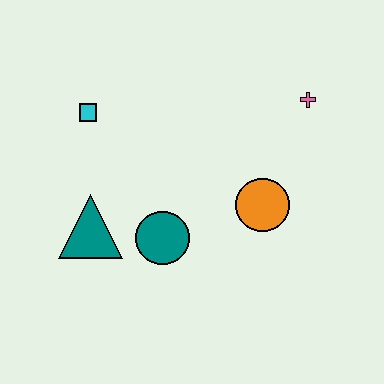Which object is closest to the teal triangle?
The teal circle is closest to the teal triangle.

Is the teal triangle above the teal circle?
Yes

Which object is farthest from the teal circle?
The pink cross is farthest from the teal circle.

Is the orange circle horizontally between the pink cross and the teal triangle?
Yes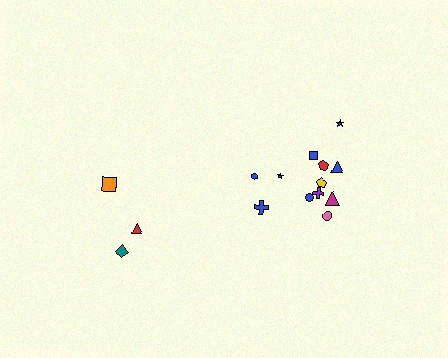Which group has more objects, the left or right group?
The right group.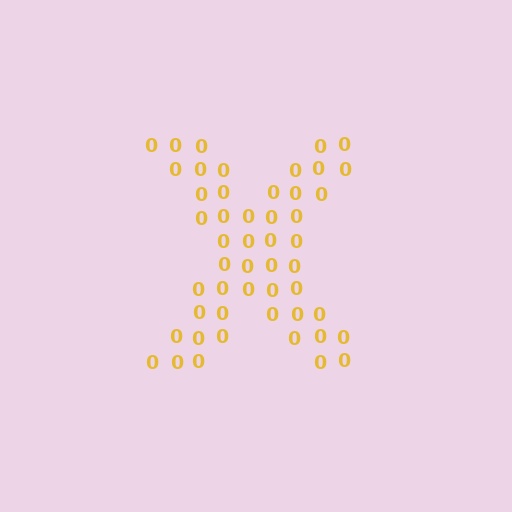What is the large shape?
The large shape is the letter X.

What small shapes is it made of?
It is made of small digit 0's.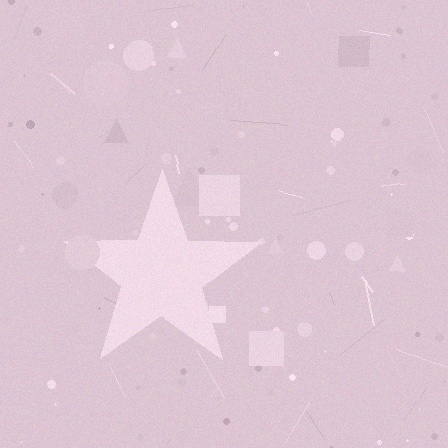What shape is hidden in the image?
A star is hidden in the image.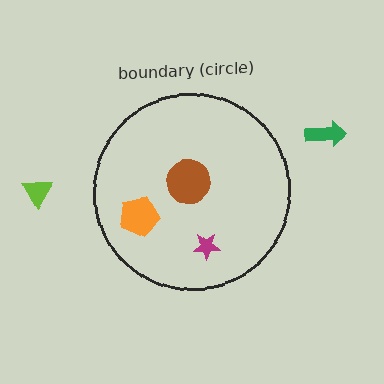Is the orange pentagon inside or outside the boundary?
Inside.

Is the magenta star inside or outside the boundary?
Inside.